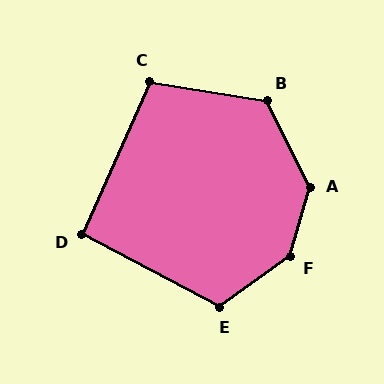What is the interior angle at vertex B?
Approximately 125 degrees (obtuse).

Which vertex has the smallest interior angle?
D, at approximately 94 degrees.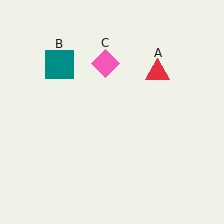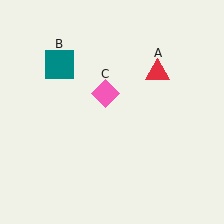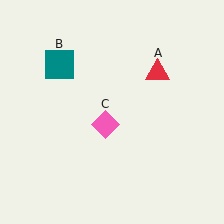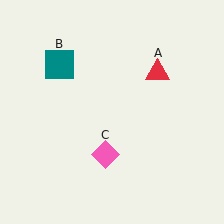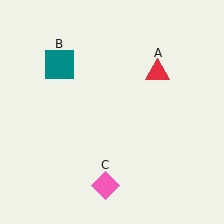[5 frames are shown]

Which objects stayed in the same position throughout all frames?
Red triangle (object A) and teal square (object B) remained stationary.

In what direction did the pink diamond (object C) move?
The pink diamond (object C) moved down.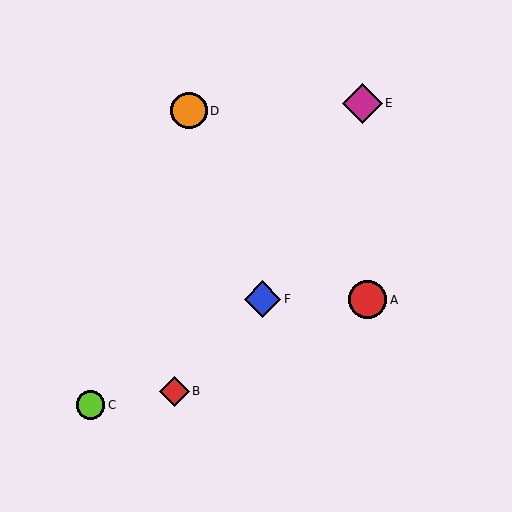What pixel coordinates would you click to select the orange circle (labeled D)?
Click at (189, 111) to select the orange circle D.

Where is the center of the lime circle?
The center of the lime circle is at (91, 405).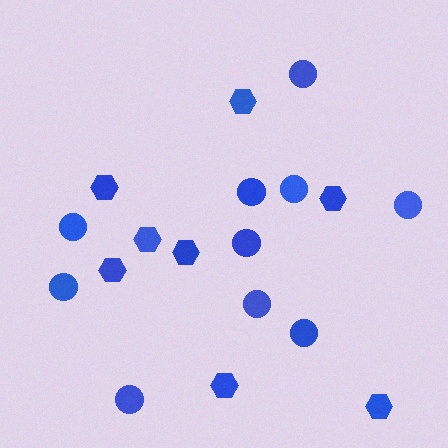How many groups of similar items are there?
There are 2 groups: one group of hexagons (8) and one group of circles (10).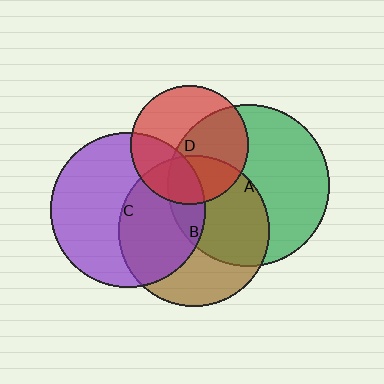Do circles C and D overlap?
Yes.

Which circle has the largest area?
Circle A (green).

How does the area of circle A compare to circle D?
Approximately 1.9 times.